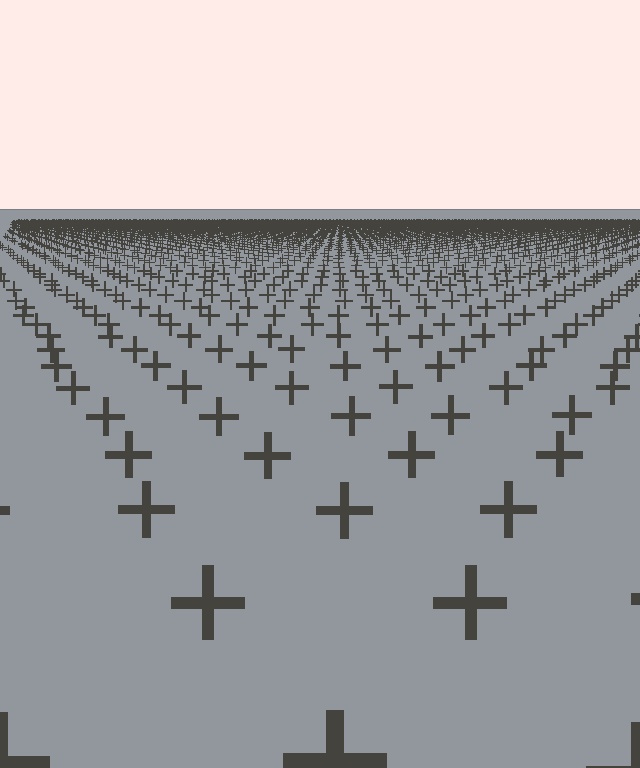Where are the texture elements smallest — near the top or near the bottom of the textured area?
Near the top.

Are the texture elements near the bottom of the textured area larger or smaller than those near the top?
Larger. Near the bottom, elements are closer to the viewer and appear at a bigger on-screen size.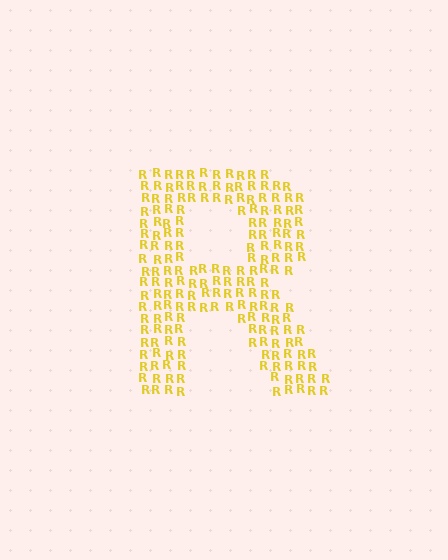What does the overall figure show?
The overall figure shows the letter R.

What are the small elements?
The small elements are letter R's.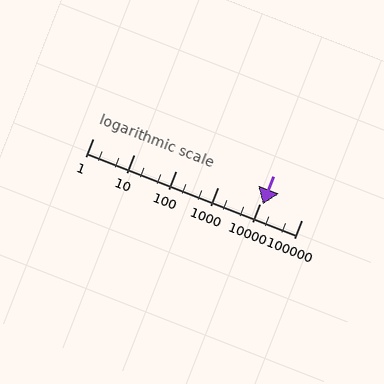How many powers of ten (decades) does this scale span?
The scale spans 5 decades, from 1 to 100000.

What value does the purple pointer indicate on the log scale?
The pointer indicates approximately 12000.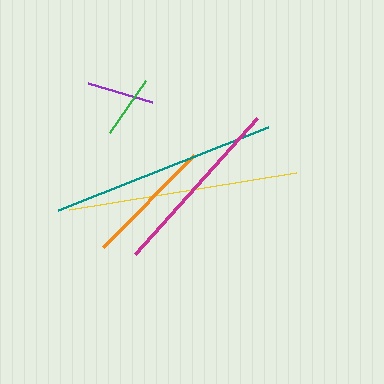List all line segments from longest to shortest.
From longest to shortest: yellow, teal, magenta, orange, purple, green.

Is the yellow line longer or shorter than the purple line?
The yellow line is longer than the purple line.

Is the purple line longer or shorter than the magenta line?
The magenta line is longer than the purple line.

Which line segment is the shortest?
The green line is the shortest at approximately 63 pixels.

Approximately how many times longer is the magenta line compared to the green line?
The magenta line is approximately 2.9 times the length of the green line.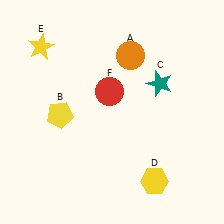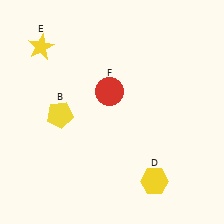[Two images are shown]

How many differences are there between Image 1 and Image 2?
There are 2 differences between the two images.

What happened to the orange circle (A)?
The orange circle (A) was removed in Image 2. It was in the top-right area of Image 1.